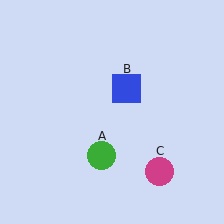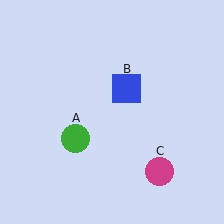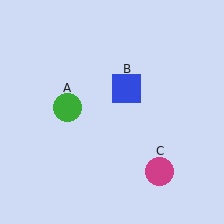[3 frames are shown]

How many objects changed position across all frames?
1 object changed position: green circle (object A).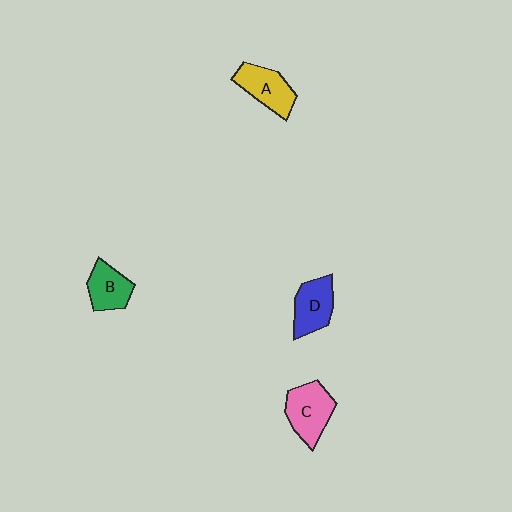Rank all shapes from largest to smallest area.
From largest to smallest: C (pink), A (yellow), D (blue), B (green).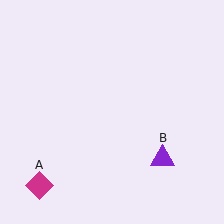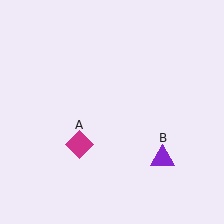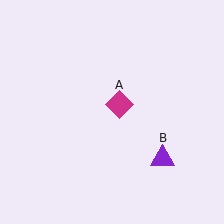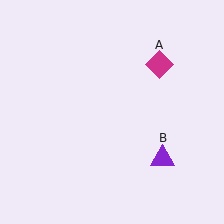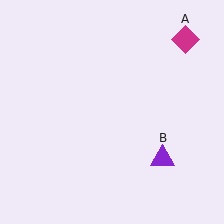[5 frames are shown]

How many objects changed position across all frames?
1 object changed position: magenta diamond (object A).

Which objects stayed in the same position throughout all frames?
Purple triangle (object B) remained stationary.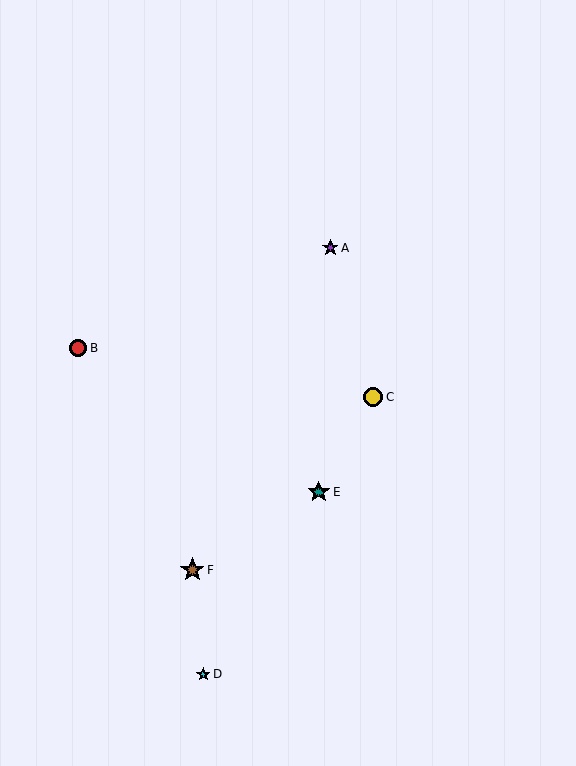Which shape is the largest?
The brown star (labeled F) is the largest.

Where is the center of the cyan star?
The center of the cyan star is at (203, 674).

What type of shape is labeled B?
Shape B is a red circle.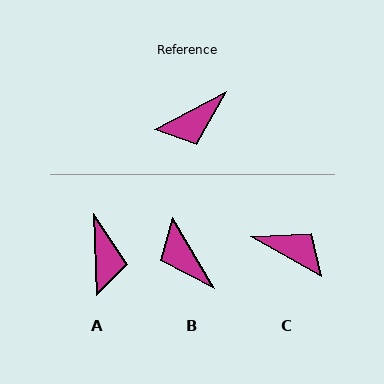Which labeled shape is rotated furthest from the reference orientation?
C, about 122 degrees away.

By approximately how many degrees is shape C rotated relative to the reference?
Approximately 122 degrees counter-clockwise.